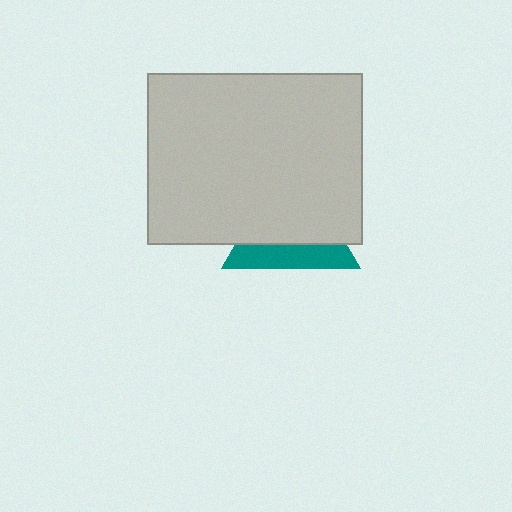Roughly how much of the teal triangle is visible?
A small part of it is visible (roughly 36%).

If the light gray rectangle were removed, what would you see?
You would see the complete teal triangle.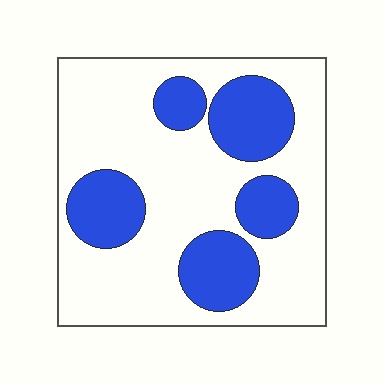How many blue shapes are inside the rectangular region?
5.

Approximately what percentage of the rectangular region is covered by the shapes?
Approximately 30%.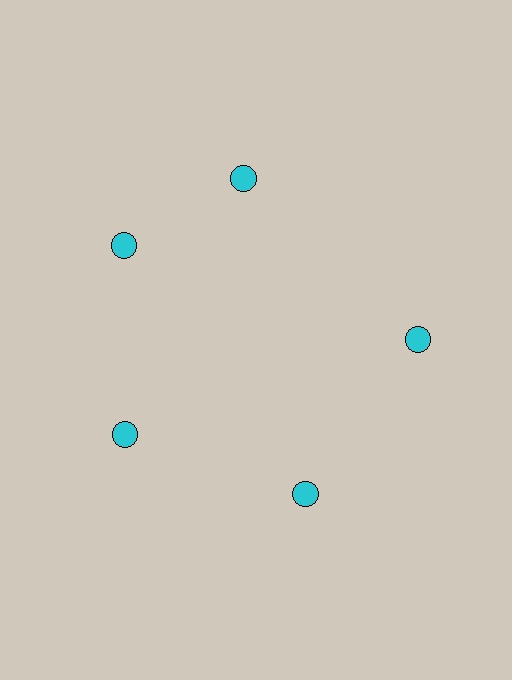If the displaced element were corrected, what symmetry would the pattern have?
It would have 5-fold rotational symmetry — the pattern would map onto itself every 72 degrees.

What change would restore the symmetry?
The symmetry would be restored by rotating it back into even spacing with its neighbors so that all 5 circles sit at equal angles and equal distance from the center.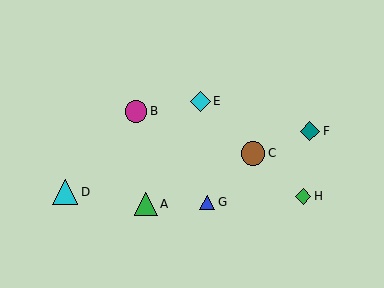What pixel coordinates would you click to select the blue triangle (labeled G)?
Click at (207, 203) to select the blue triangle G.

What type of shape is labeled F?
Shape F is a teal diamond.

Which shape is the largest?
The cyan triangle (labeled D) is the largest.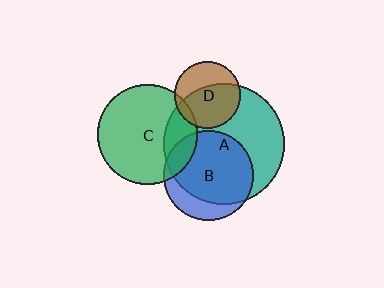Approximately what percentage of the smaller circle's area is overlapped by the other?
Approximately 80%.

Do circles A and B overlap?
Yes.